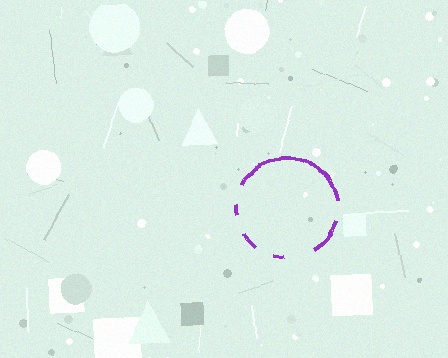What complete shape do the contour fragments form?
The contour fragments form a circle.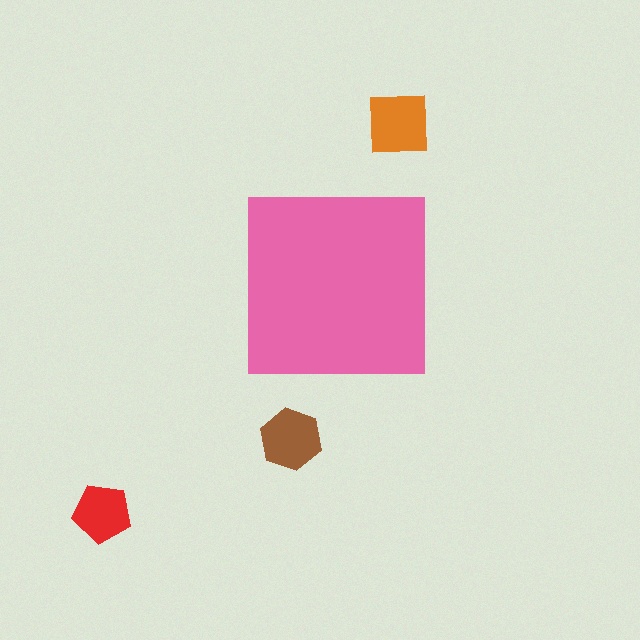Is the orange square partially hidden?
No, the orange square is fully visible.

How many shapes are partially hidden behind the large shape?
0 shapes are partially hidden.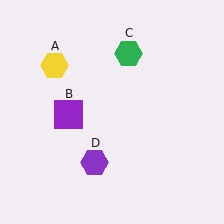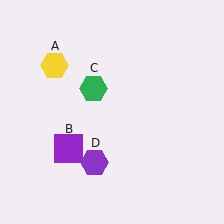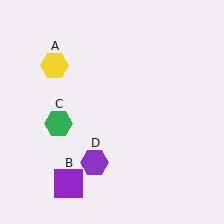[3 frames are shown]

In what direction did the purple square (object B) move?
The purple square (object B) moved down.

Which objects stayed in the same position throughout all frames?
Yellow hexagon (object A) and purple hexagon (object D) remained stationary.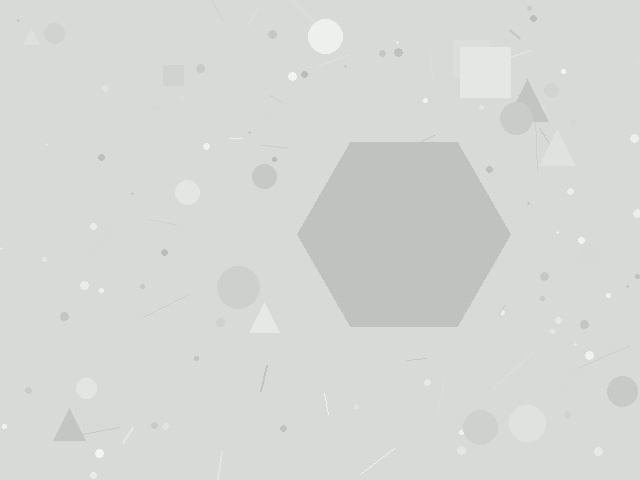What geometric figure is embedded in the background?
A hexagon is embedded in the background.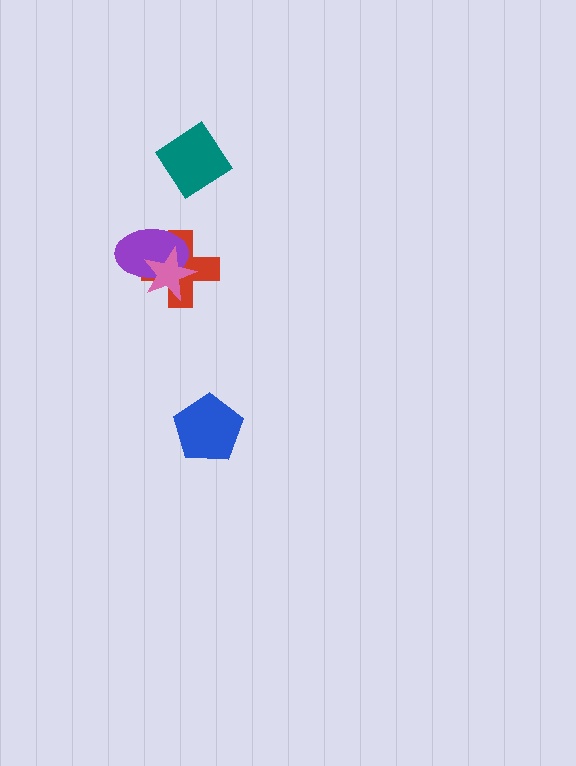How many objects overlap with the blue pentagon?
0 objects overlap with the blue pentagon.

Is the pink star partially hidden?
No, no other shape covers it.